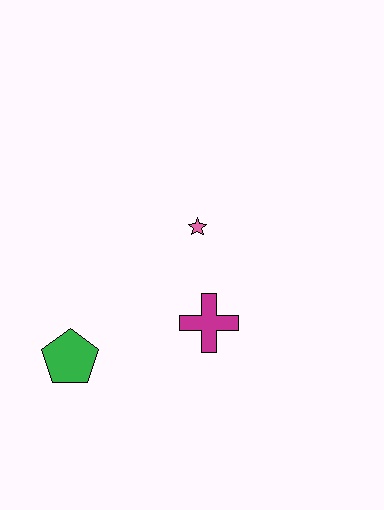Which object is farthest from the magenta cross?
The green pentagon is farthest from the magenta cross.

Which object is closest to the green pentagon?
The magenta cross is closest to the green pentagon.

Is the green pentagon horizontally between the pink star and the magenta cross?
No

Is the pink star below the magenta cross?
No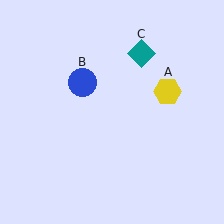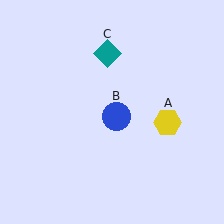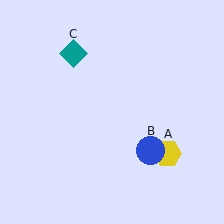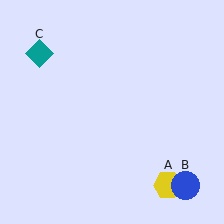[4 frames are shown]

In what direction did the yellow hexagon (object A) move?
The yellow hexagon (object A) moved down.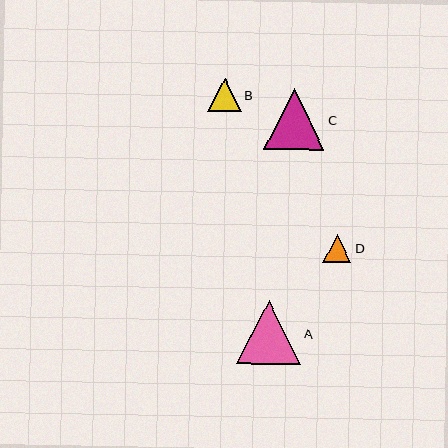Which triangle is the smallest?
Triangle D is the smallest with a size of approximately 28 pixels.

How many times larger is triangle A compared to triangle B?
Triangle A is approximately 1.9 times the size of triangle B.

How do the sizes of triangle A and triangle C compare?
Triangle A and triangle C are approximately the same size.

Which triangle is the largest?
Triangle A is the largest with a size of approximately 64 pixels.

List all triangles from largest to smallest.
From largest to smallest: A, C, B, D.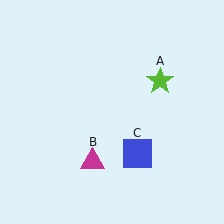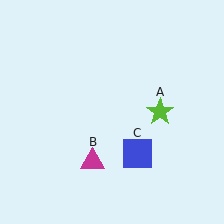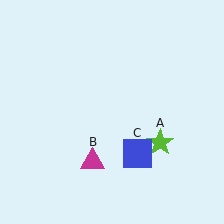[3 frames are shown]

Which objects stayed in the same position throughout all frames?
Magenta triangle (object B) and blue square (object C) remained stationary.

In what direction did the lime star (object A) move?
The lime star (object A) moved down.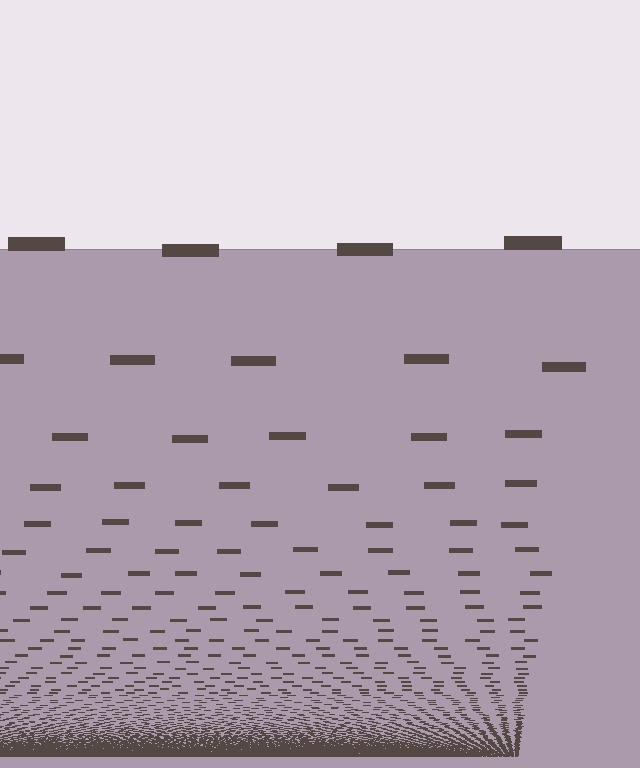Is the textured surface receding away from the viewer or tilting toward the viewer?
The surface appears to tilt toward the viewer. Texture elements get larger and sparser toward the top.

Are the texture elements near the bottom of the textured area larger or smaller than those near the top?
Smaller. The gradient is inverted — elements near the bottom are smaller and denser.